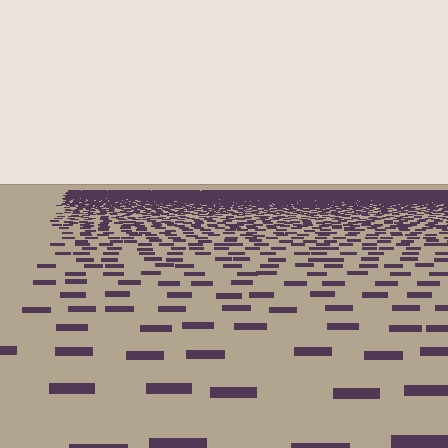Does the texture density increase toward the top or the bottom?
Density increases toward the top.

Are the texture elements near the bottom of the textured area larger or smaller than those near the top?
Larger. Near the bottom, elements are closer to the viewer and appear at a bigger on-screen size.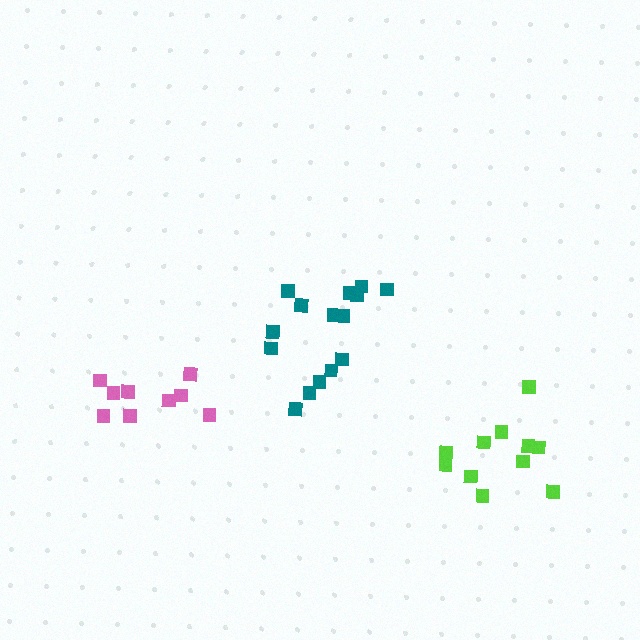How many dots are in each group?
Group 1: 11 dots, Group 2: 15 dots, Group 3: 9 dots (35 total).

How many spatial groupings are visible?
There are 3 spatial groupings.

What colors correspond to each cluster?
The clusters are colored: lime, teal, pink.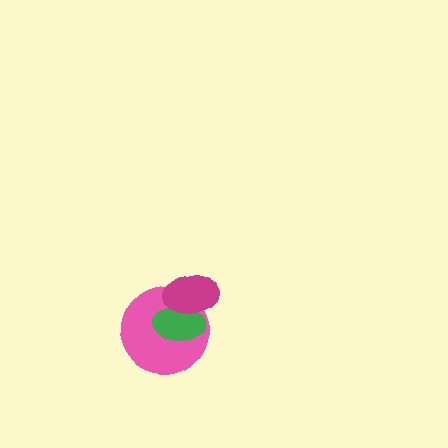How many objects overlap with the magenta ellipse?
2 objects overlap with the magenta ellipse.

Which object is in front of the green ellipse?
The magenta ellipse is in front of the green ellipse.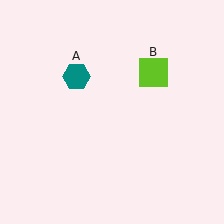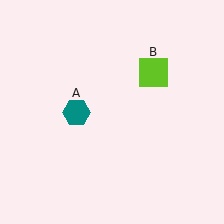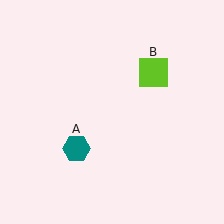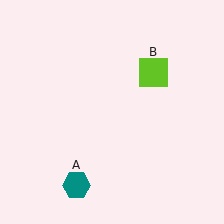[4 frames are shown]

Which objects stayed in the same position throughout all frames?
Lime square (object B) remained stationary.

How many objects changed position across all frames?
1 object changed position: teal hexagon (object A).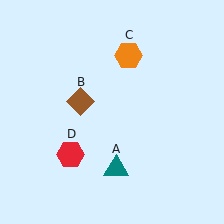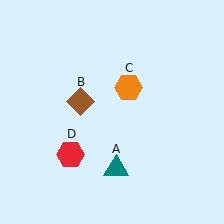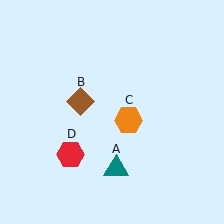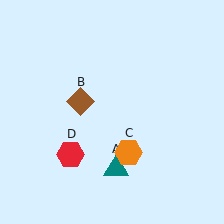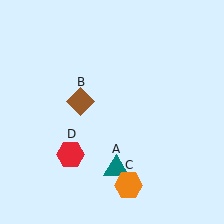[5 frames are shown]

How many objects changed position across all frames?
1 object changed position: orange hexagon (object C).